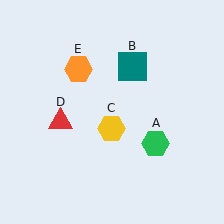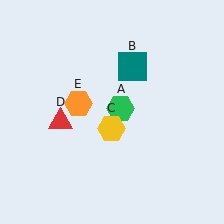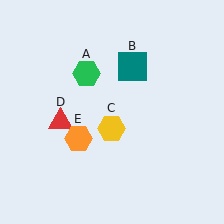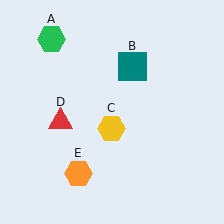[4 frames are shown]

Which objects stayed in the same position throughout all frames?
Teal square (object B) and yellow hexagon (object C) and red triangle (object D) remained stationary.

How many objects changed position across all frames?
2 objects changed position: green hexagon (object A), orange hexagon (object E).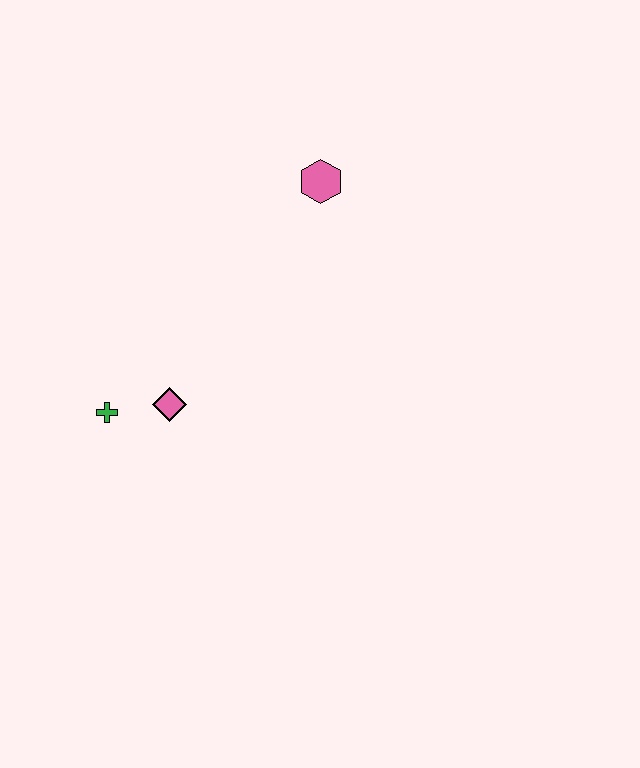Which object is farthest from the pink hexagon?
The green cross is farthest from the pink hexagon.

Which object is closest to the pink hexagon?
The pink diamond is closest to the pink hexagon.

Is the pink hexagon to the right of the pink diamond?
Yes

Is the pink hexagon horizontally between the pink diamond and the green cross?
No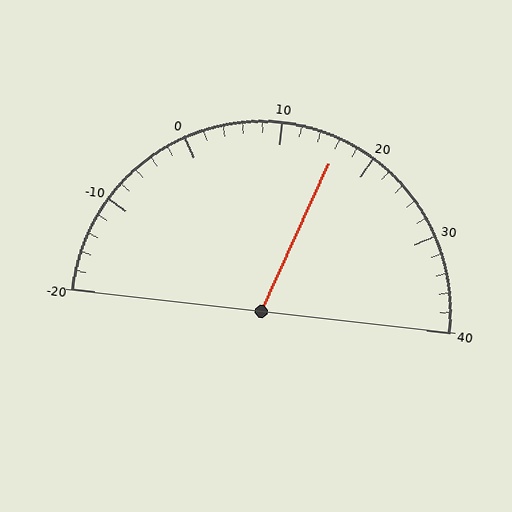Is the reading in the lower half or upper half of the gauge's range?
The reading is in the upper half of the range (-20 to 40).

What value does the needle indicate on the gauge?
The needle indicates approximately 16.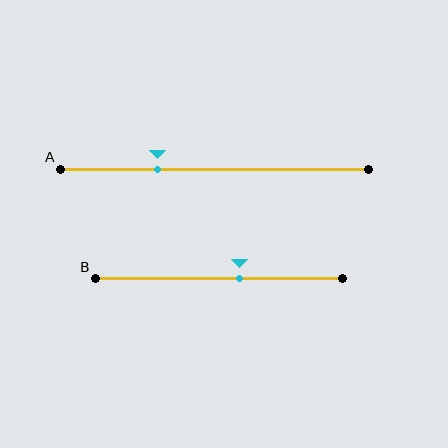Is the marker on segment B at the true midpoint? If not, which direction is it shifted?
No, the marker on segment B is shifted to the right by about 8% of the segment length.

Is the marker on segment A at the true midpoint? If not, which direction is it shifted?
No, the marker on segment A is shifted to the left by about 18% of the segment length.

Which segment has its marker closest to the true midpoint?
Segment B has its marker closest to the true midpoint.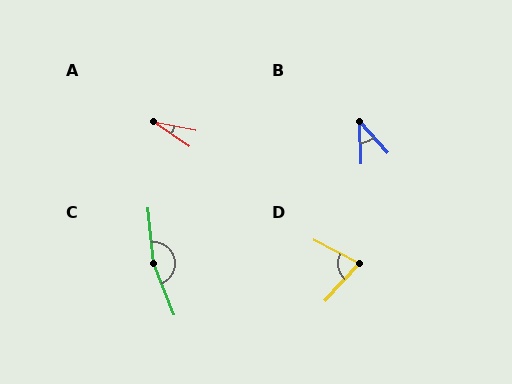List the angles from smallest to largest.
A (23°), B (40°), D (74°), C (164°).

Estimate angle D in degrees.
Approximately 74 degrees.